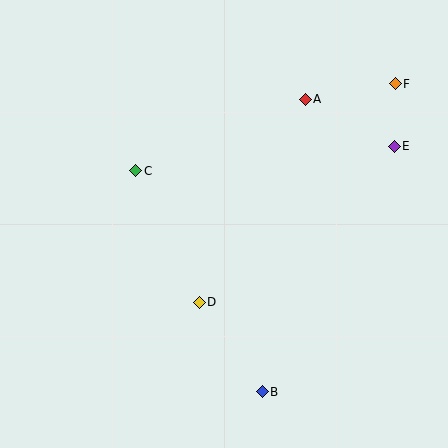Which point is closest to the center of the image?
Point D at (199, 302) is closest to the center.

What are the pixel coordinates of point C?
Point C is at (136, 171).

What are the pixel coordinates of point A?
Point A is at (305, 99).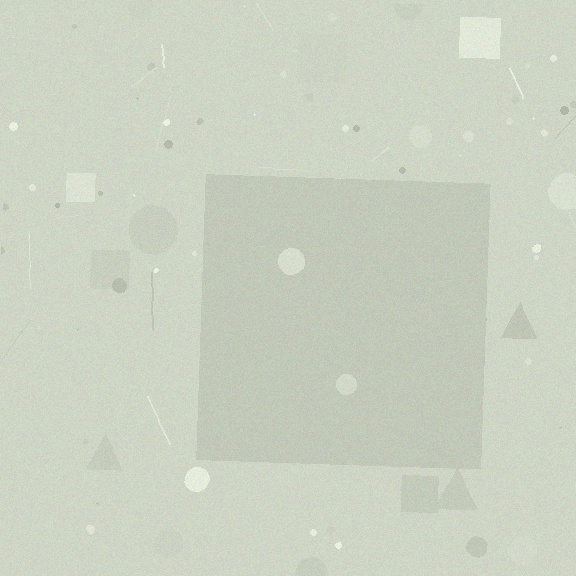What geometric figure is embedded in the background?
A square is embedded in the background.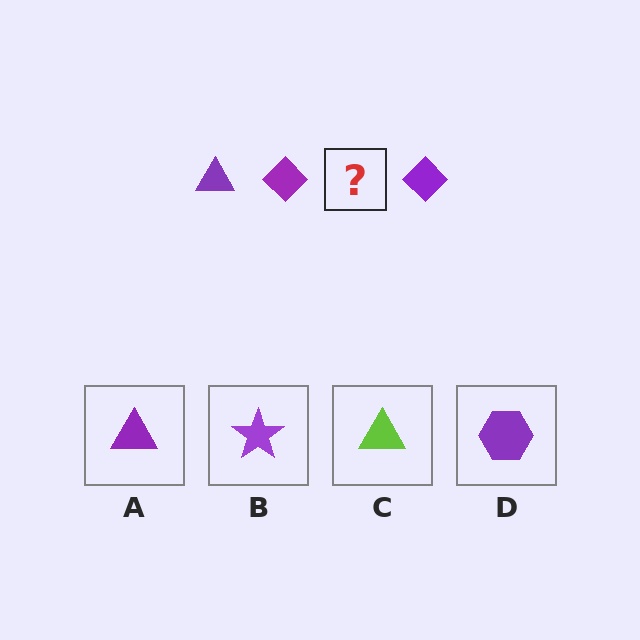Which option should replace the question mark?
Option A.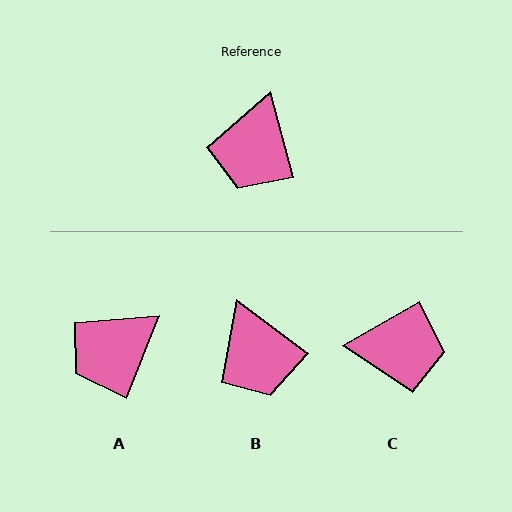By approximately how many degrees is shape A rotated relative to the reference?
Approximately 37 degrees clockwise.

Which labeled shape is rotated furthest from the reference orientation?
C, about 105 degrees away.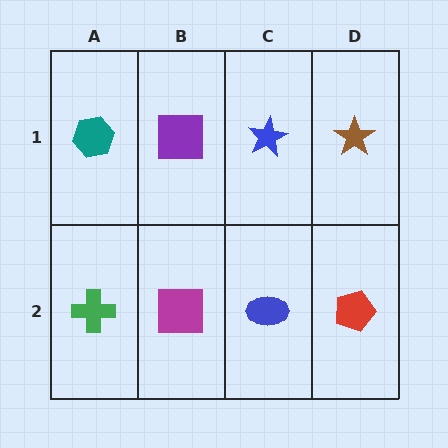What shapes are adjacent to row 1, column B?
A magenta square (row 2, column B), a teal hexagon (row 1, column A), a blue star (row 1, column C).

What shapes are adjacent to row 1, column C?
A blue ellipse (row 2, column C), a purple square (row 1, column B), a brown star (row 1, column D).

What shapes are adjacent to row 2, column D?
A brown star (row 1, column D), a blue ellipse (row 2, column C).